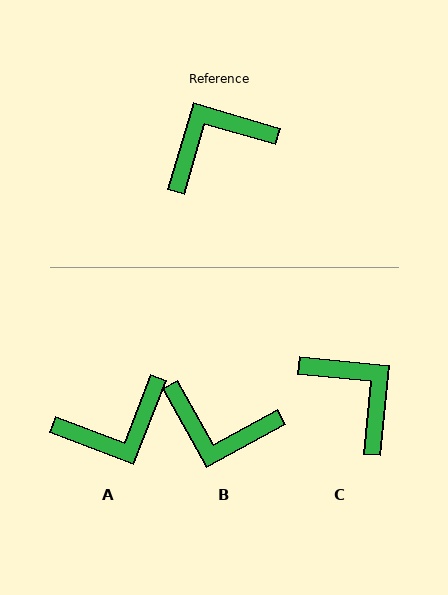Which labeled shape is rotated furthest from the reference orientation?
A, about 175 degrees away.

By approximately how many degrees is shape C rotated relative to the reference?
Approximately 79 degrees clockwise.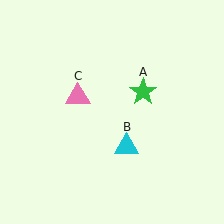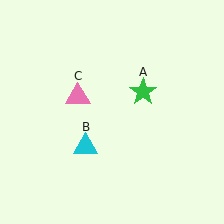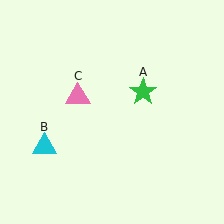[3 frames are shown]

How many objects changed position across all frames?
1 object changed position: cyan triangle (object B).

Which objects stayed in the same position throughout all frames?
Green star (object A) and pink triangle (object C) remained stationary.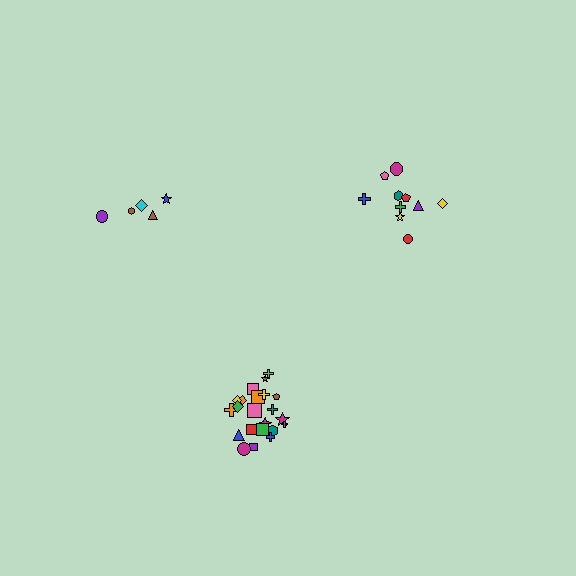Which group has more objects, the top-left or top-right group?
The top-right group.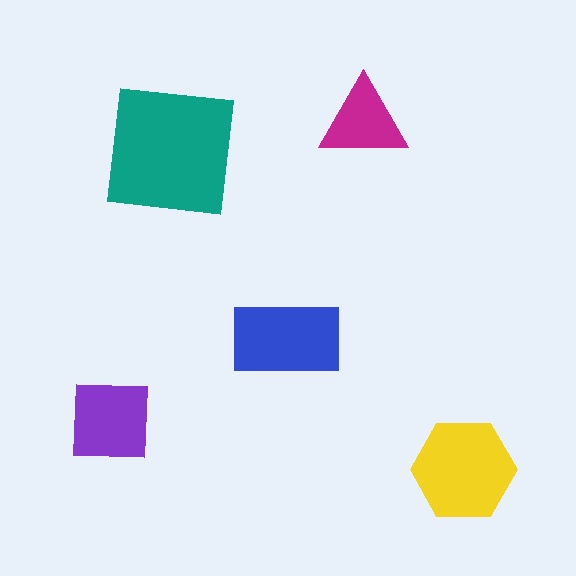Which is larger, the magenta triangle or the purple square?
The purple square.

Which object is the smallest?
The magenta triangle.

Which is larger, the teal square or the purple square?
The teal square.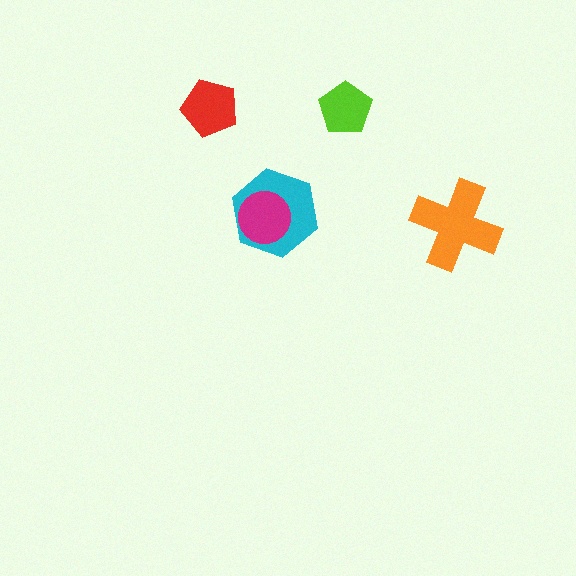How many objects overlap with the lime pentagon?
0 objects overlap with the lime pentagon.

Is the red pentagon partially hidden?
No, no other shape covers it.